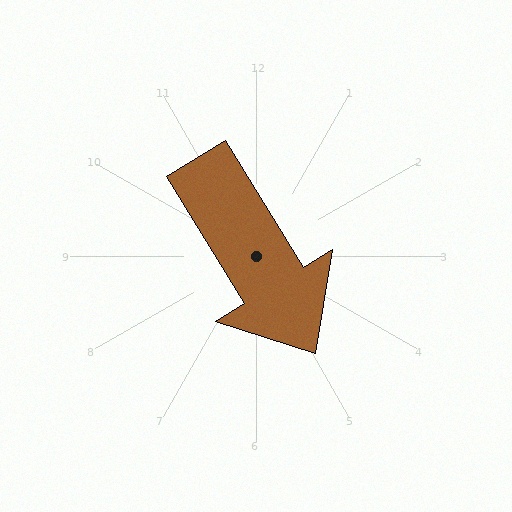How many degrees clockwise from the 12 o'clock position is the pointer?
Approximately 148 degrees.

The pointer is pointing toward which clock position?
Roughly 5 o'clock.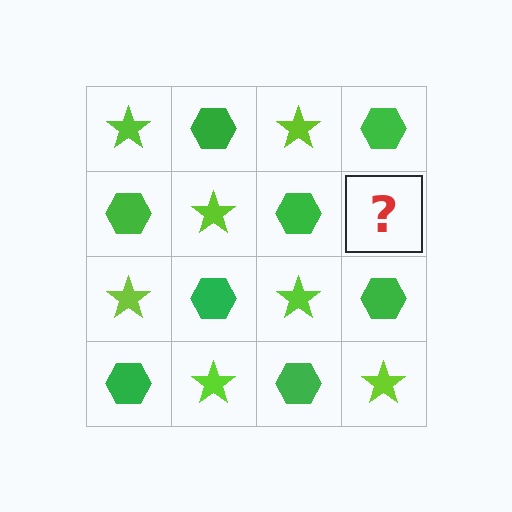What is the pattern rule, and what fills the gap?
The rule is that it alternates lime star and green hexagon in a checkerboard pattern. The gap should be filled with a lime star.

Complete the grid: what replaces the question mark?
The question mark should be replaced with a lime star.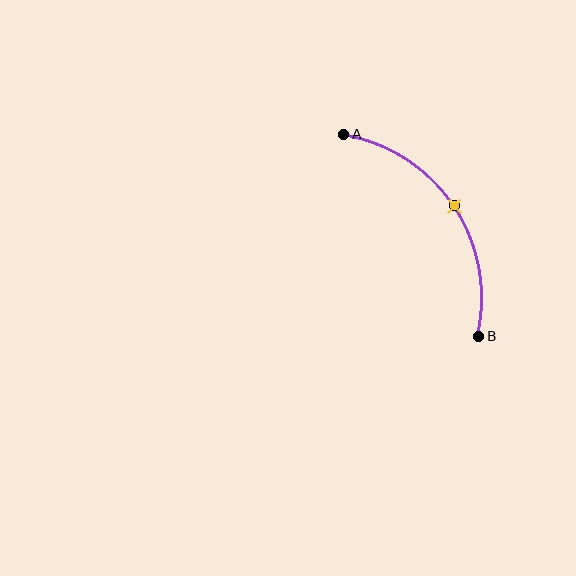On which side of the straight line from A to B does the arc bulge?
The arc bulges above and to the right of the straight line connecting A and B.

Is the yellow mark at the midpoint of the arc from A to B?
Yes. The yellow mark lies on the arc at equal arc-length from both A and B — it is the arc midpoint.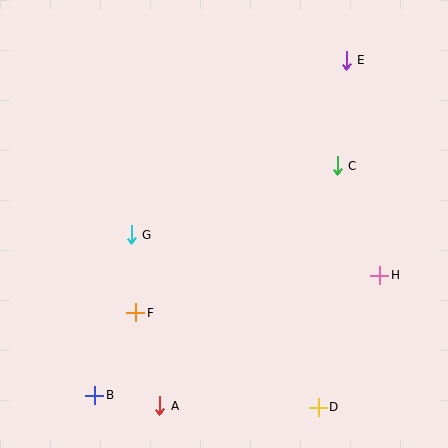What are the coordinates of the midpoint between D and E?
The midpoint between D and E is at (332, 234).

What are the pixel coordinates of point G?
Point G is at (131, 235).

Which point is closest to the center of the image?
Point G at (131, 235) is closest to the center.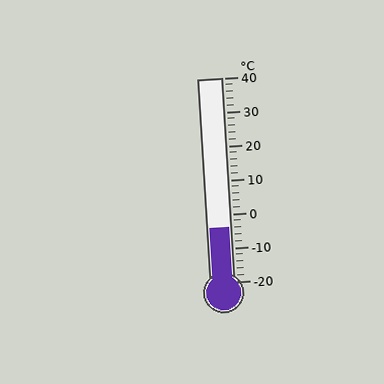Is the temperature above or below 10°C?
The temperature is below 10°C.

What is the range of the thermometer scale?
The thermometer scale ranges from -20°C to 40°C.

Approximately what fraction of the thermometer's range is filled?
The thermometer is filled to approximately 25% of its range.